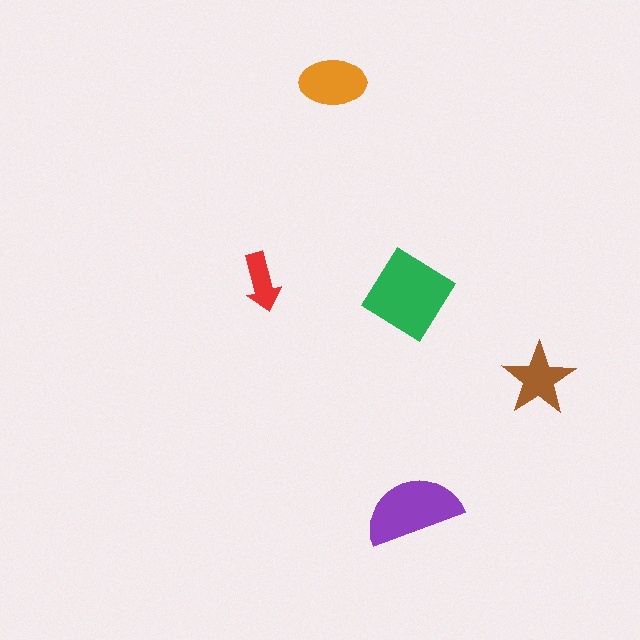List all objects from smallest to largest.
The red arrow, the brown star, the orange ellipse, the purple semicircle, the green diamond.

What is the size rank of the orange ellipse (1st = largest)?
3rd.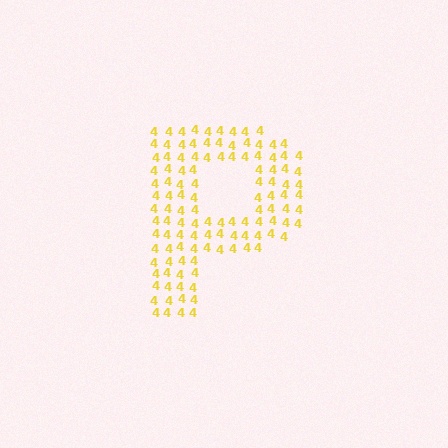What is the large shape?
The large shape is the letter P.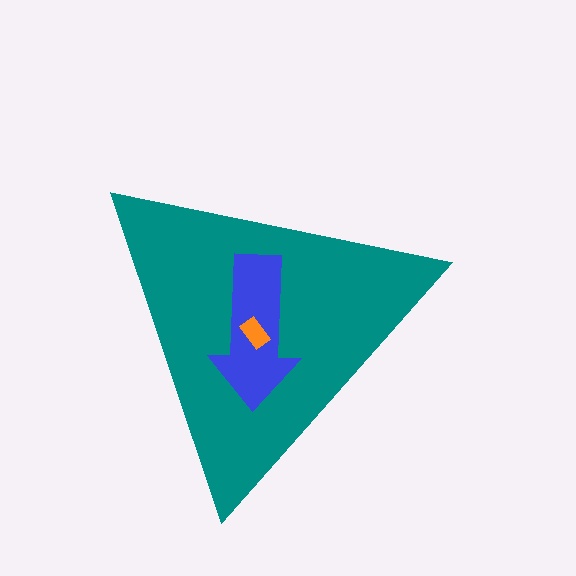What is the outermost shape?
The teal triangle.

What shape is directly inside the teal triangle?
The blue arrow.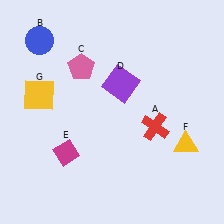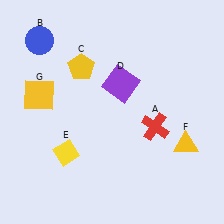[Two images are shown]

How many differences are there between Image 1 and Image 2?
There are 2 differences between the two images.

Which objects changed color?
C changed from pink to yellow. E changed from magenta to yellow.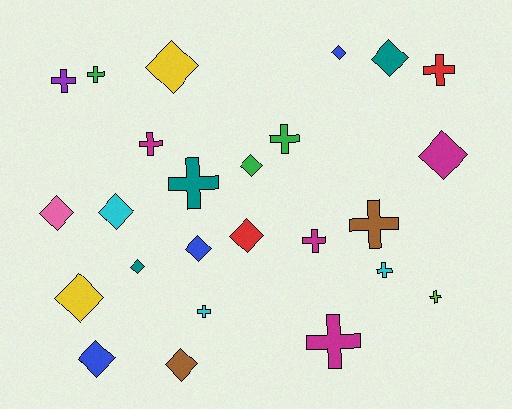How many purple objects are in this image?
There is 1 purple object.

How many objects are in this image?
There are 25 objects.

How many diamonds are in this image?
There are 13 diamonds.